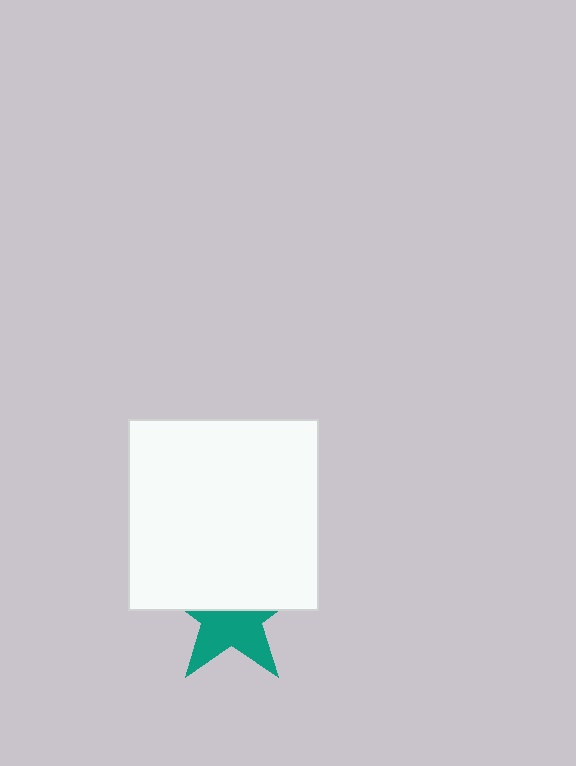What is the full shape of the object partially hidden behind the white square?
The partially hidden object is a teal star.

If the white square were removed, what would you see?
You would see the complete teal star.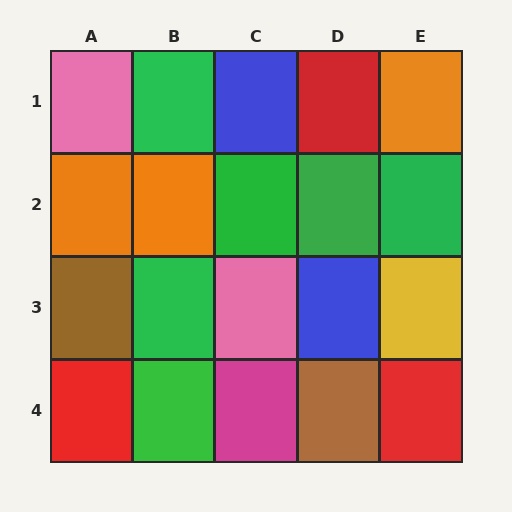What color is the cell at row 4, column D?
Brown.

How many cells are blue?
2 cells are blue.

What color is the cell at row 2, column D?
Green.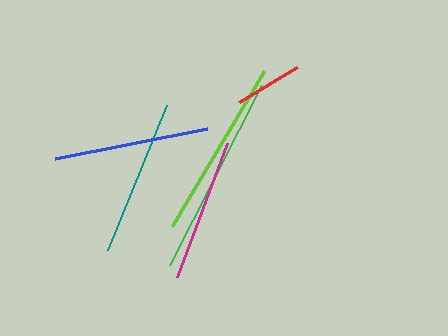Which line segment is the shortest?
The red line is the shortest at approximately 68 pixels.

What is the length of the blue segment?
The blue segment is approximately 155 pixels long.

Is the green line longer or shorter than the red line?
The green line is longer than the red line.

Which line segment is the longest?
The green line is the longest at approximately 202 pixels.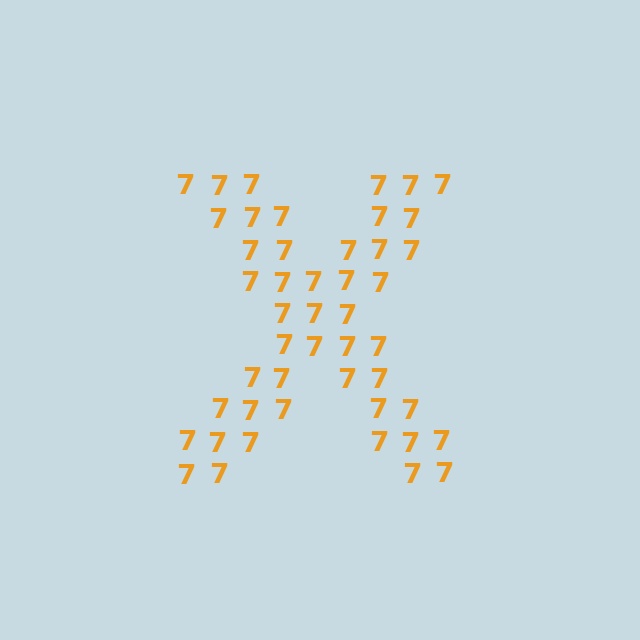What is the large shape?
The large shape is the letter X.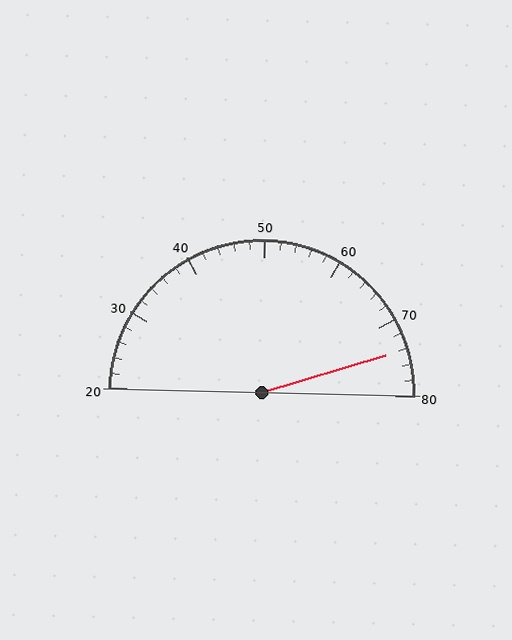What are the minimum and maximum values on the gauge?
The gauge ranges from 20 to 80.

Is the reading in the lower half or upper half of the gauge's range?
The reading is in the upper half of the range (20 to 80).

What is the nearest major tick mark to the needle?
The nearest major tick mark is 70.